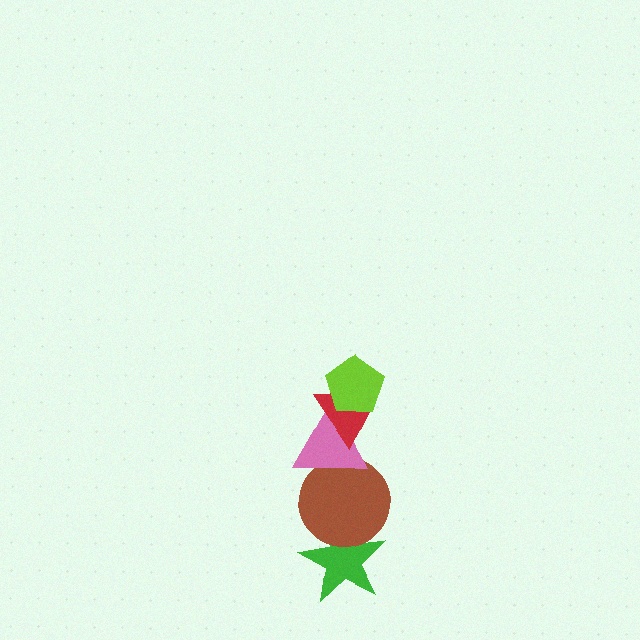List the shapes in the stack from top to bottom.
From top to bottom: the lime pentagon, the red triangle, the pink triangle, the brown circle, the green star.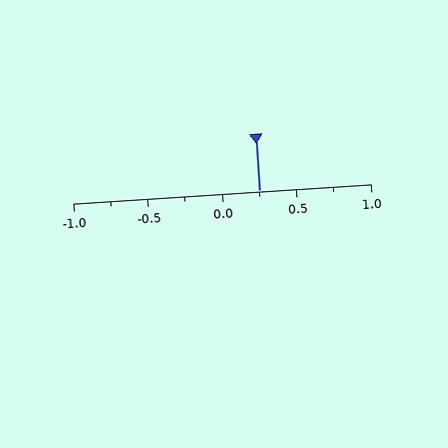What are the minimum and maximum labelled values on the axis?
The axis runs from -1.0 to 1.0.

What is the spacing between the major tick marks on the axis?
The major ticks are spaced 0.5 apart.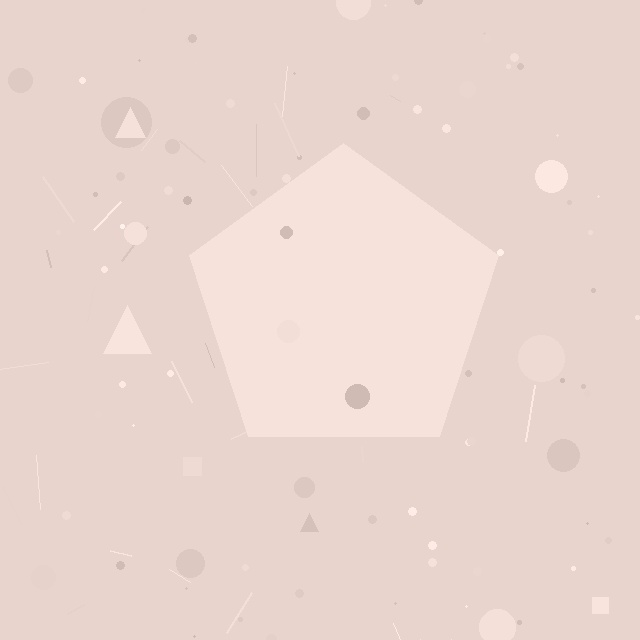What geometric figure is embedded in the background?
A pentagon is embedded in the background.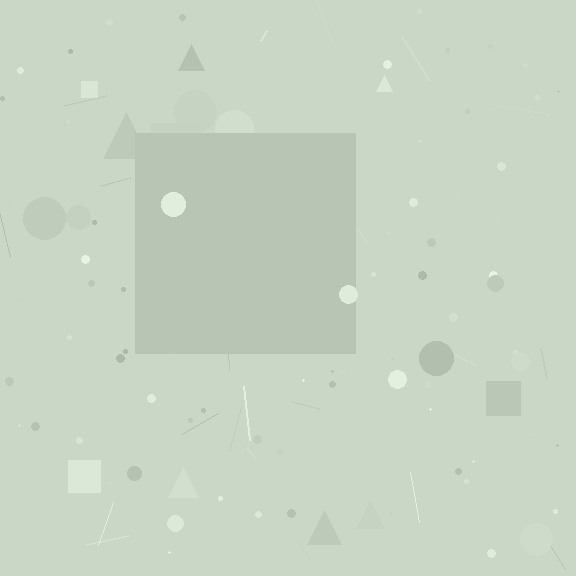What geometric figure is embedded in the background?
A square is embedded in the background.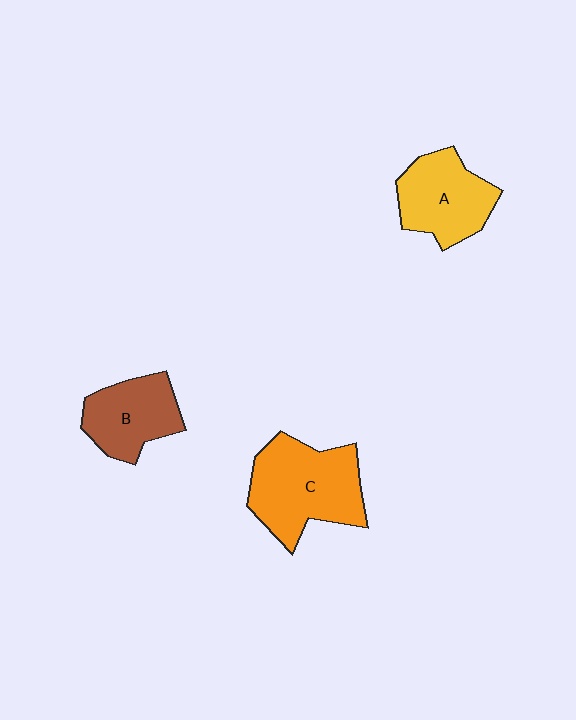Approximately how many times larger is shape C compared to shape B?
Approximately 1.5 times.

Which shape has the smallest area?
Shape B (brown).